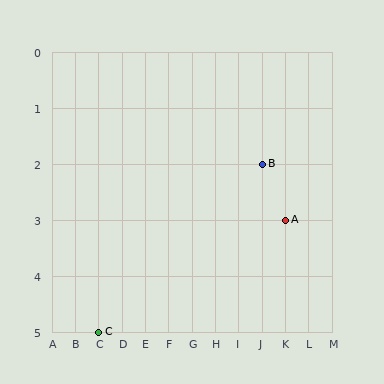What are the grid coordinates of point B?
Point B is at grid coordinates (J, 2).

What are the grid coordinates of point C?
Point C is at grid coordinates (C, 5).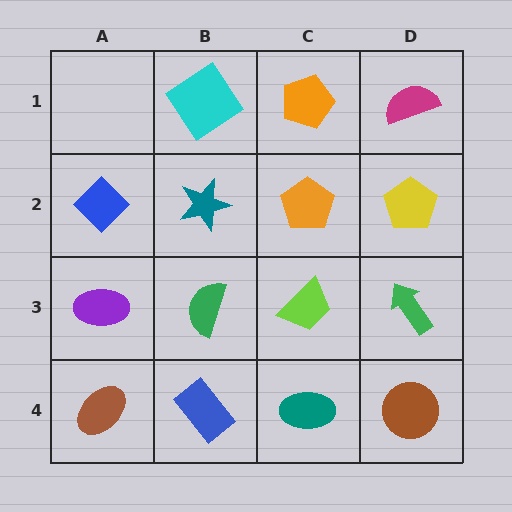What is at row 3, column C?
A lime trapezoid.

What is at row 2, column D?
A yellow pentagon.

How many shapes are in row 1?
3 shapes.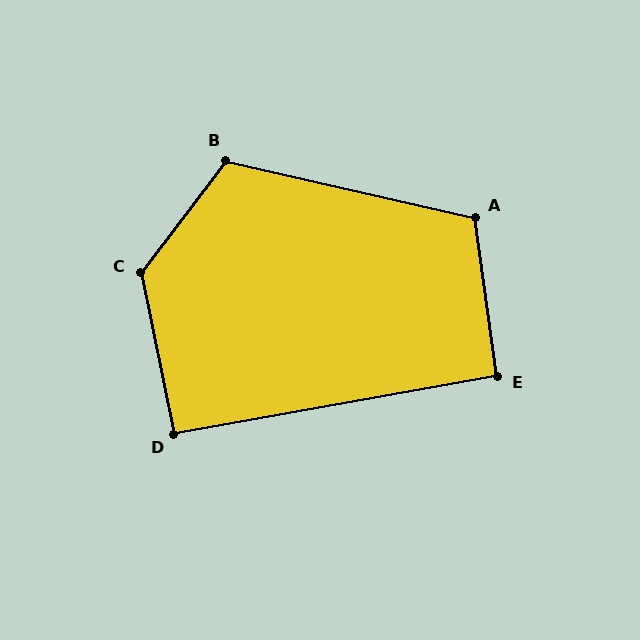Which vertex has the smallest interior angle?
D, at approximately 91 degrees.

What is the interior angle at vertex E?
Approximately 92 degrees (approximately right).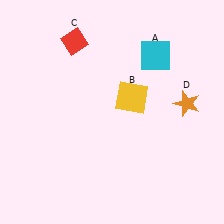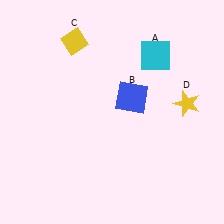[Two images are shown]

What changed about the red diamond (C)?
In Image 1, C is red. In Image 2, it changed to yellow.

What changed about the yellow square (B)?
In Image 1, B is yellow. In Image 2, it changed to blue.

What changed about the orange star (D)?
In Image 1, D is orange. In Image 2, it changed to yellow.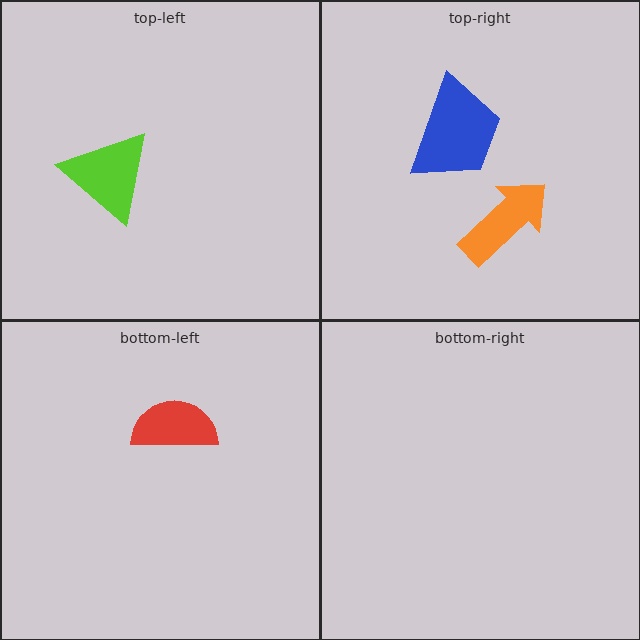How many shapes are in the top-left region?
1.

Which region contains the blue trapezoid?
The top-right region.